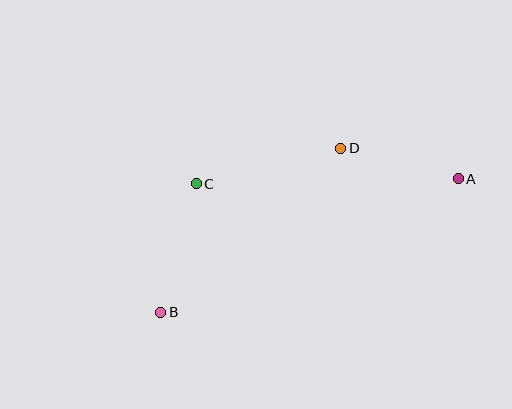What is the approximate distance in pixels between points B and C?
The distance between B and C is approximately 133 pixels.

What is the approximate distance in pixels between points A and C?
The distance between A and C is approximately 262 pixels.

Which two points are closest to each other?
Points A and D are closest to each other.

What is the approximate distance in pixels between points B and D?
The distance between B and D is approximately 244 pixels.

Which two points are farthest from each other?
Points A and B are farthest from each other.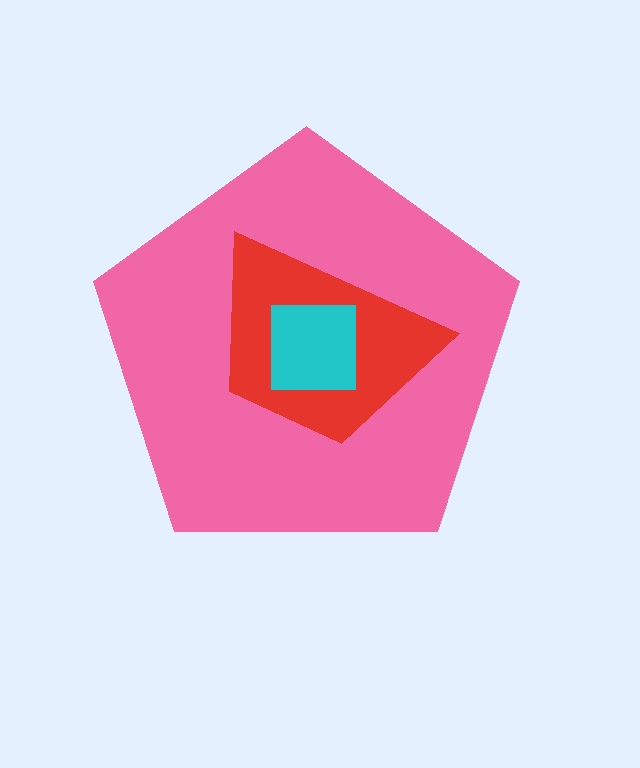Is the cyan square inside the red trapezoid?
Yes.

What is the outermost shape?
The pink pentagon.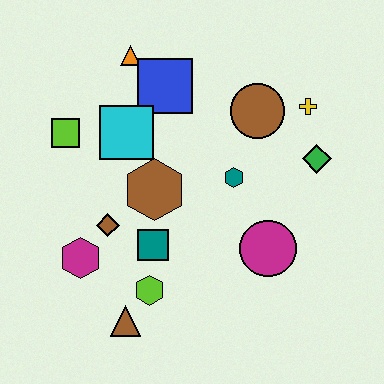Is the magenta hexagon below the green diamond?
Yes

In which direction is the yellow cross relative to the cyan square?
The yellow cross is to the right of the cyan square.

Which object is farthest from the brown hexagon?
The yellow cross is farthest from the brown hexagon.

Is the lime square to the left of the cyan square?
Yes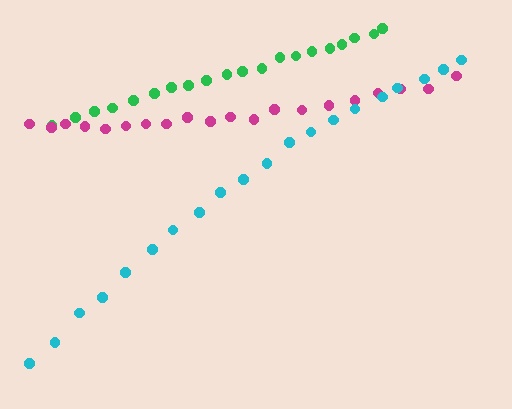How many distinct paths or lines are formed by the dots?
There are 3 distinct paths.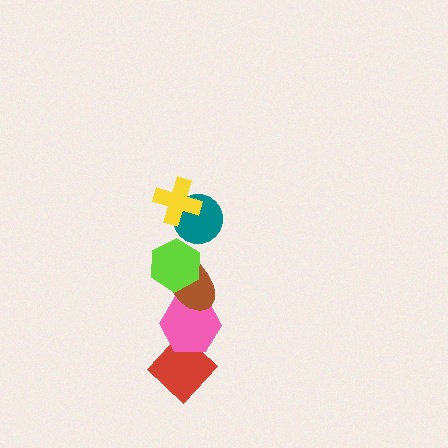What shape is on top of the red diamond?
The pink hexagon is on top of the red diamond.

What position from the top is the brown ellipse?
The brown ellipse is 4th from the top.